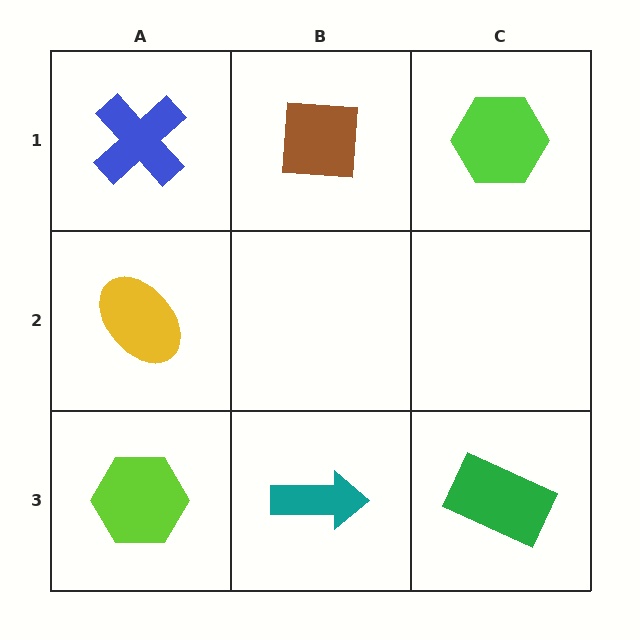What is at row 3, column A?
A lime hexagon.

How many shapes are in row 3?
3 shapes.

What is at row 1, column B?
A brown square.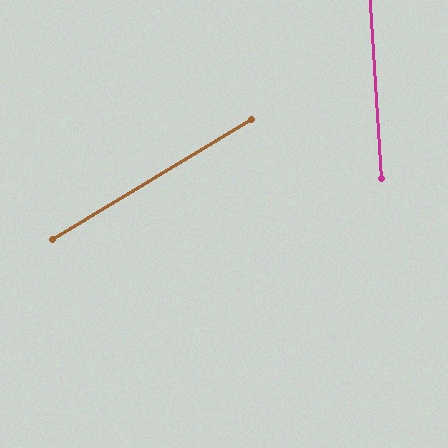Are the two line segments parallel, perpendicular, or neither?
Neither parallel nor perpendicular — they differ by about 62°.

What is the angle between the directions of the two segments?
Approximately 62 degrees.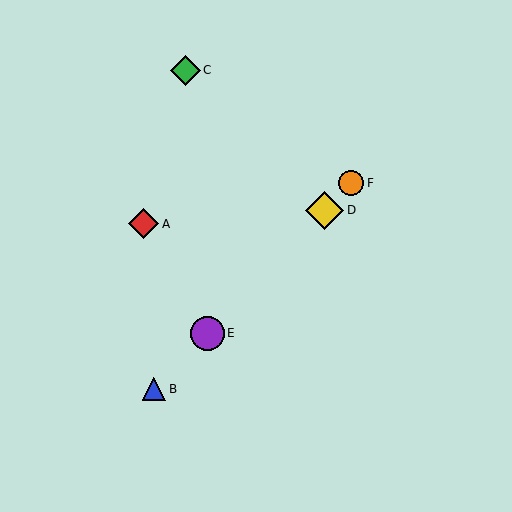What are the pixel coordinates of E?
Object E is at (207, 333).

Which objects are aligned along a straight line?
Objects B, D, E, F are aligned along a straight line.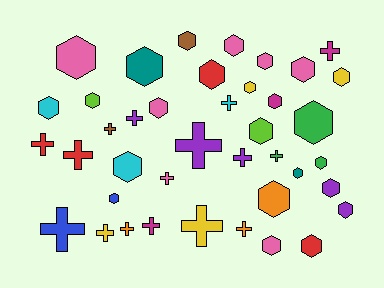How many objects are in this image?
There are 40 objects.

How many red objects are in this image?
There are 4 red objects.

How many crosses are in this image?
There are 16 crosses.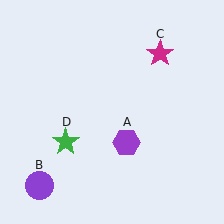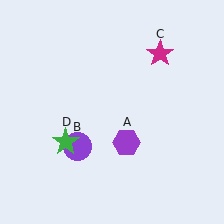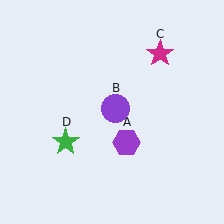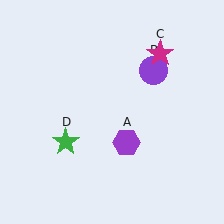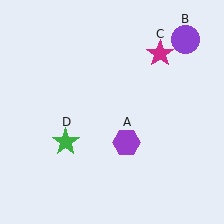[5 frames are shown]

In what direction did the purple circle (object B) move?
The purple circle (object B) moved up and to the right.